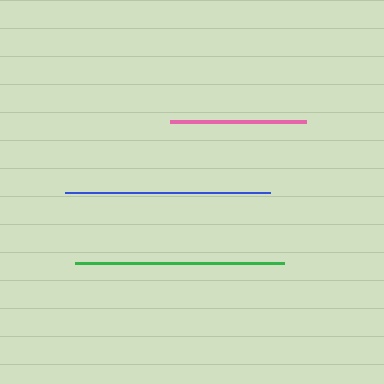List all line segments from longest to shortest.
From longest to shortest: green, blue, pink.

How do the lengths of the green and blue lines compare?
The green and blue lines are approximately the same length.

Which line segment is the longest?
The green line is the longest at approximately 209 pixels.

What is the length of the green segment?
The green segment is approximately 209 pixels long.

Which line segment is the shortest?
The pink line is the shortest at approximately 136 pixels.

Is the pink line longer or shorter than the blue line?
The blue line is longer than the pink line.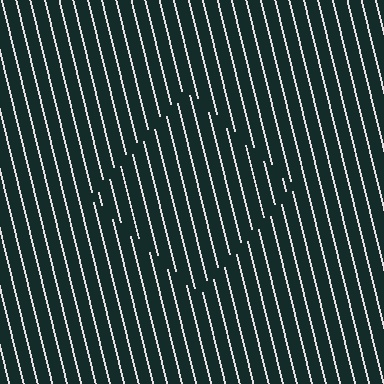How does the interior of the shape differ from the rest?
The interior of the shape contains the same grating, shifted by half a period — the contour is defined by the phase discontinuity where line-ends from the inner and outer gratings abut.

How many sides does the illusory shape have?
4 sides — the line-ends trace a square.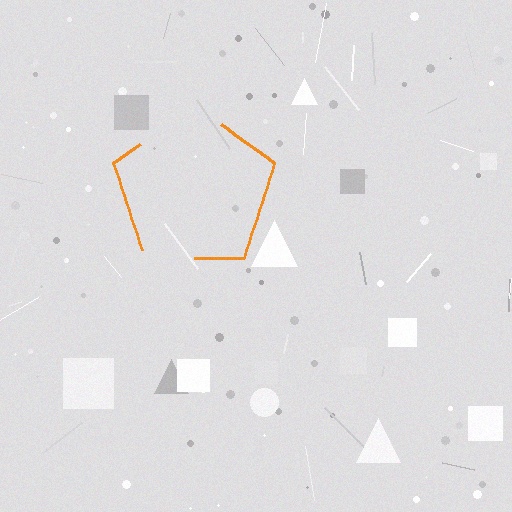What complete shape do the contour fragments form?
The contour fragments form a pentagon.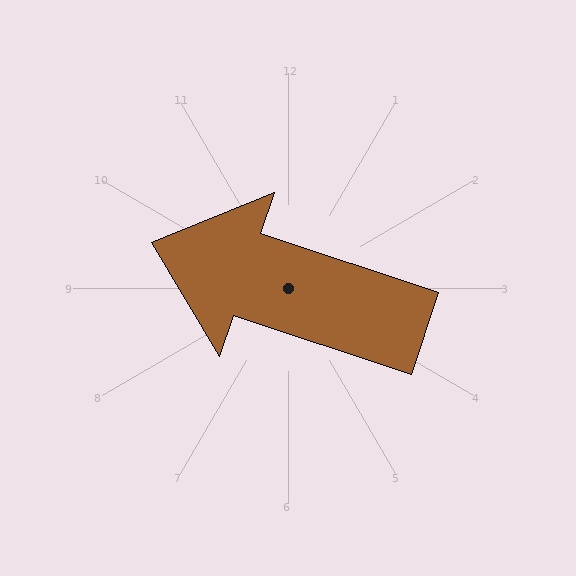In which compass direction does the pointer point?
West.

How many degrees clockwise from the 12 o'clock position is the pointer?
Approximately 288 degrees.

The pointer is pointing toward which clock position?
Roughly 10 o'clock.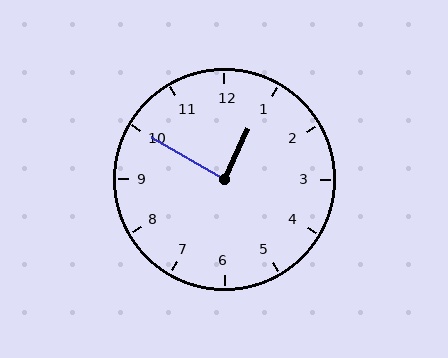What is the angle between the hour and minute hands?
Approximately 85 degrees.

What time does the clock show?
12:50.